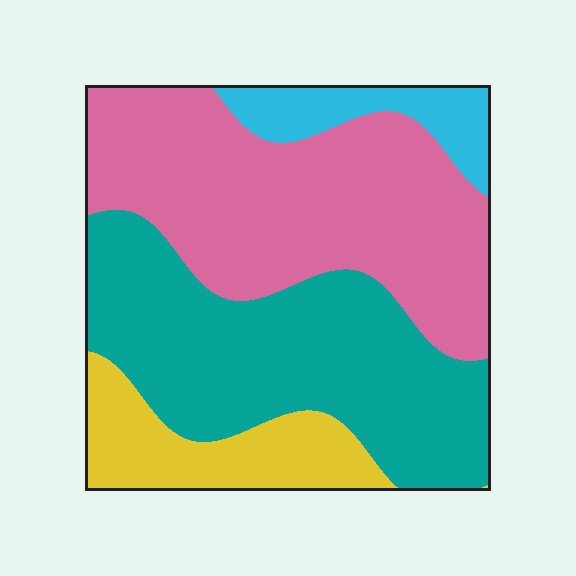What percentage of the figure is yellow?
Yellow takes up about one eighth (1/8) of the figure.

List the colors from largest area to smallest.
From largest to smallest: pink, teal, yellow, cyan.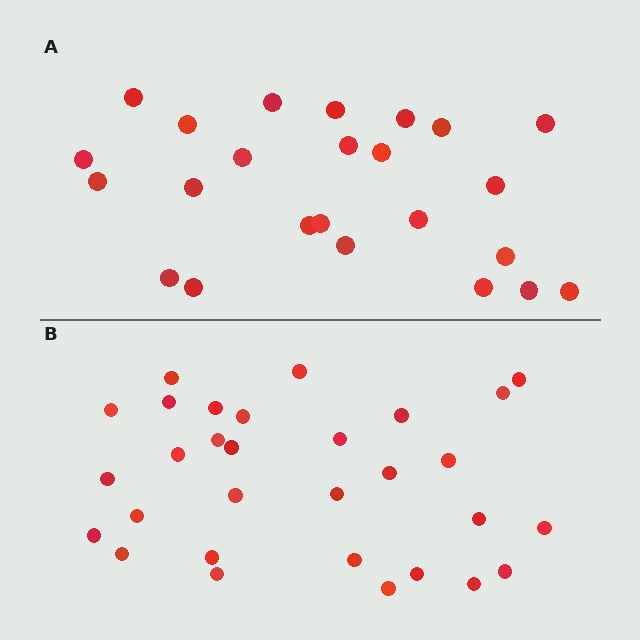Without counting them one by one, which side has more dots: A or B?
Region B (the bottom region) has more dots.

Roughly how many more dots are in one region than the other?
Region B has about 6 more dots than region A.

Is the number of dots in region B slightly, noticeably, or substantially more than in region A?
Region B has noticeably more, but not dramatically so. The ratio is roughly 1.2 to 1.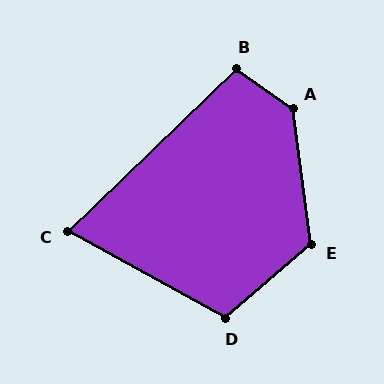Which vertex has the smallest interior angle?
C, at approximately 73 degrees.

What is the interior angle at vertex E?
Approximately 123 degrees (obtuse).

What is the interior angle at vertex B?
Approximately 101 degrees (obtuse).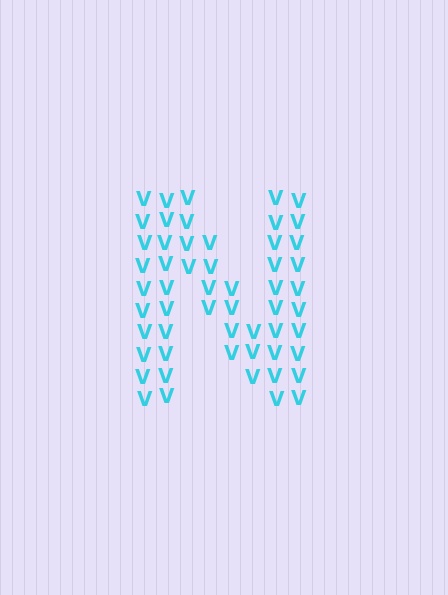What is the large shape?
The large shape is the letter N.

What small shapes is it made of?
It is made of small letter V's.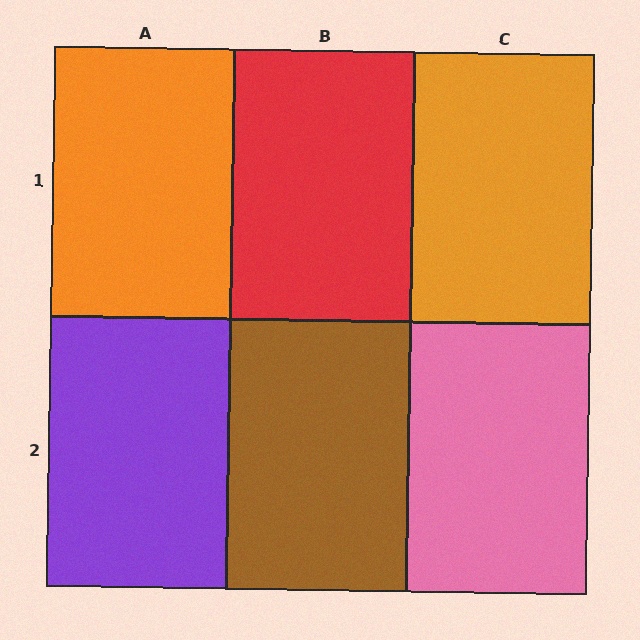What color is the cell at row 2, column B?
Brown.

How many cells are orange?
2 cells are orange.